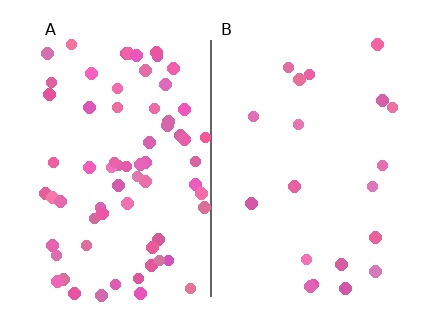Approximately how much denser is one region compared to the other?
Approximately 3.9× — region A over region B.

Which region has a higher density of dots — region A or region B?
A (the left).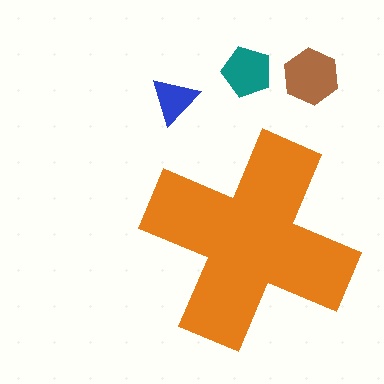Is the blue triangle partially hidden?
No, the blue triangle is fully visible.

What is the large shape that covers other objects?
An orange cross.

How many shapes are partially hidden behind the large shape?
0 shapes are partially hidden.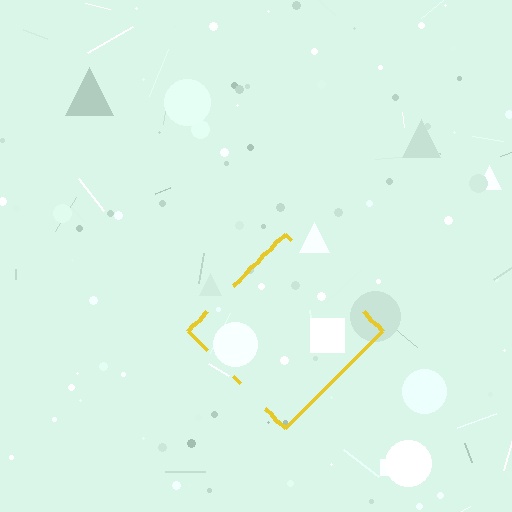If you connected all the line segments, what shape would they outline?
They would outline a diamond.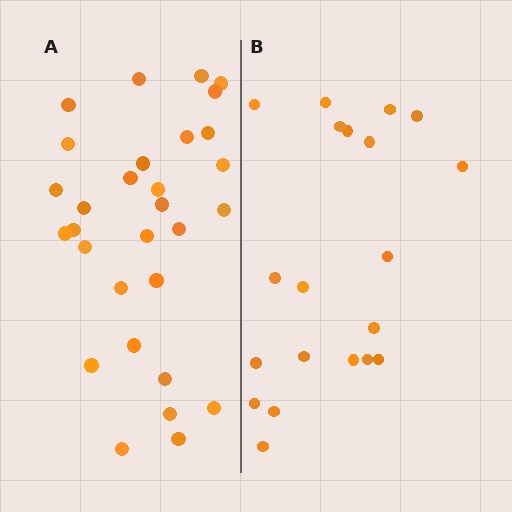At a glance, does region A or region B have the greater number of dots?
Region A (the left region) has more dots.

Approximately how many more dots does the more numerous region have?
Region A has roughly 10 or so more dots than region B.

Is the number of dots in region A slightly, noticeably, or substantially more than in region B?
Region A has substantially more. The ratio is roughly 1.5 to 1.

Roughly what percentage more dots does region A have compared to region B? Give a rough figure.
About 50% more.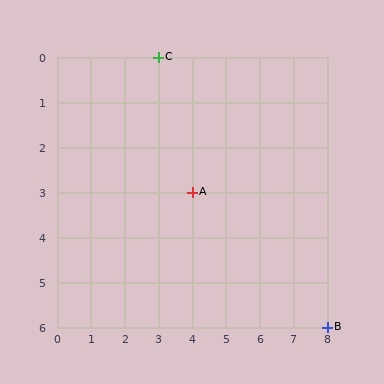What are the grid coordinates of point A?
Point A is at grid coordinates (4, 3).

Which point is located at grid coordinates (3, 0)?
Point C is at (3, 0).